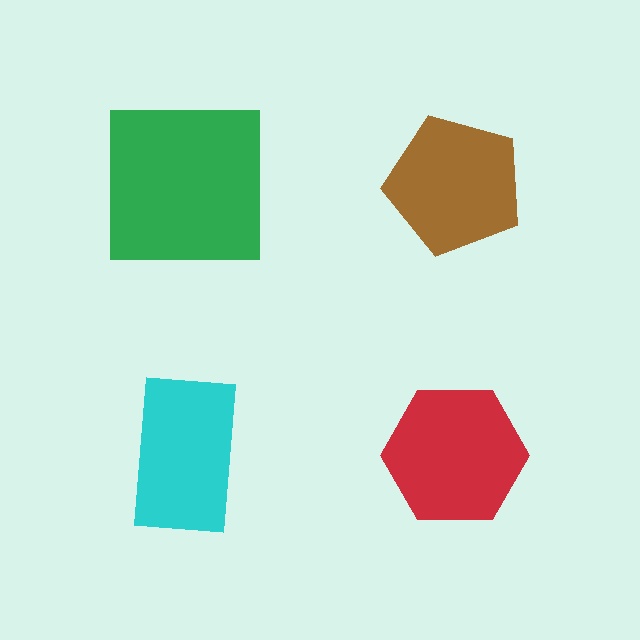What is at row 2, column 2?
A red hexagon.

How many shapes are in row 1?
2 shapes.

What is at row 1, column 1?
A green square.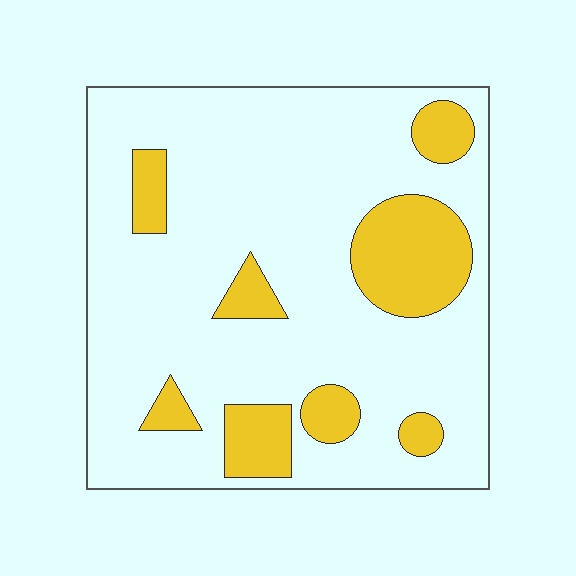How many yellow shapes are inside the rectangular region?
8.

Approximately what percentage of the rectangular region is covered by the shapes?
Approximately 20%.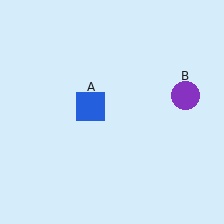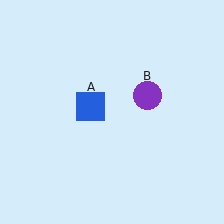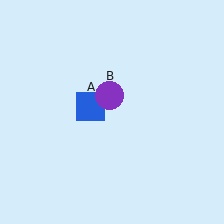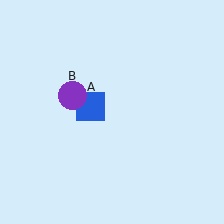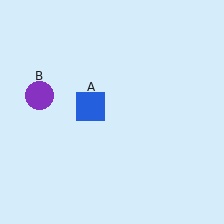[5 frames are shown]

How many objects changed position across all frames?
1 object changed position: purple circle (object B).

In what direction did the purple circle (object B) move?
The purple circle (object B) moved left.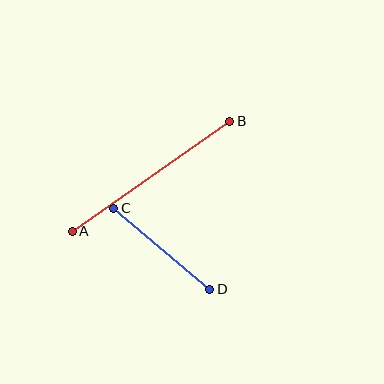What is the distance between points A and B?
The distance is approximately 192 pixels.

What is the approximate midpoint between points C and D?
The midpoint is at approximately (162, 249) pixels.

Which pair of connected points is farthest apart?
Points A and B are farthest apart.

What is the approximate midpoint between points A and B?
The midpoint is at approximately (151, 176) pixels.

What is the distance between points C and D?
The distance is approximately 125 pixels.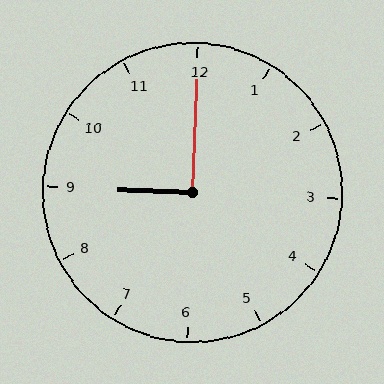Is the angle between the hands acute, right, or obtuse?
It is right.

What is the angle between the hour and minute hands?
Approximately 90 degrees.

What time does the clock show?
9:00.